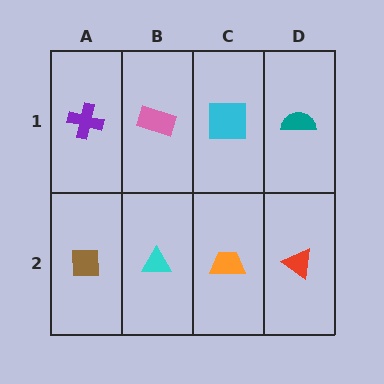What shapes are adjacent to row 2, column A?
A purple cross (row 1, column A), a cyan triangle (row 2, column B).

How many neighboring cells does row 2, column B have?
3.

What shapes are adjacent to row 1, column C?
An orange trapezoid (row 2, column C), a pink rectangle (row 1, column B), a teal semicircle (row 1, column D).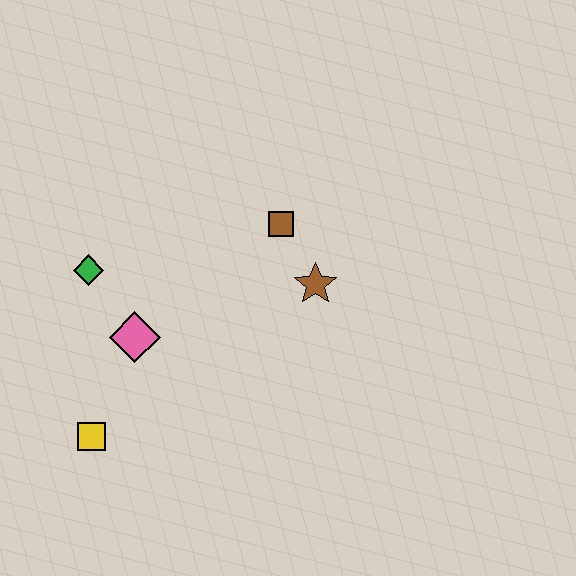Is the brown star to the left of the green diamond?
No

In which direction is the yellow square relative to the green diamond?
The yellow square is below the green diamond.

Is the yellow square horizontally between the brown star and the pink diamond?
No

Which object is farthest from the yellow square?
The brown square is farthest from the yellow square.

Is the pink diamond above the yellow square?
Yes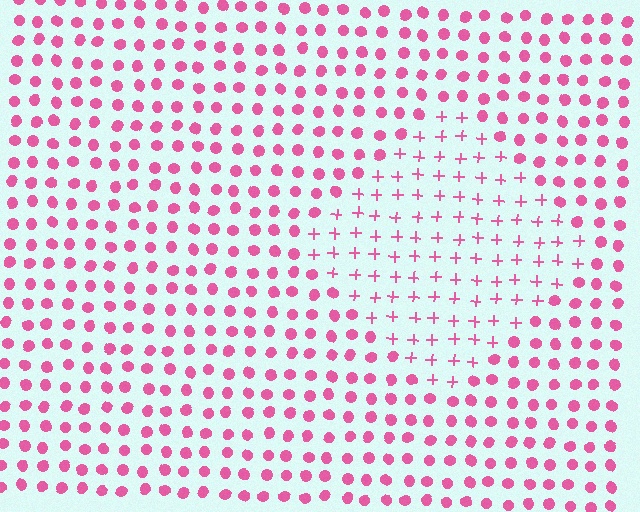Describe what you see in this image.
The image is filled with small pink elements arranged in a uniform grid. A diamond-shaped region contains plus signs, while the surrounding area contains circles. The boundary is defined purely by the change in element shape.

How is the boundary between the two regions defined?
The boundary is defined by a change in element shape: plus signs inside vs. circles outside. All elements share the same color and spacing.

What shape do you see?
I see a diamond.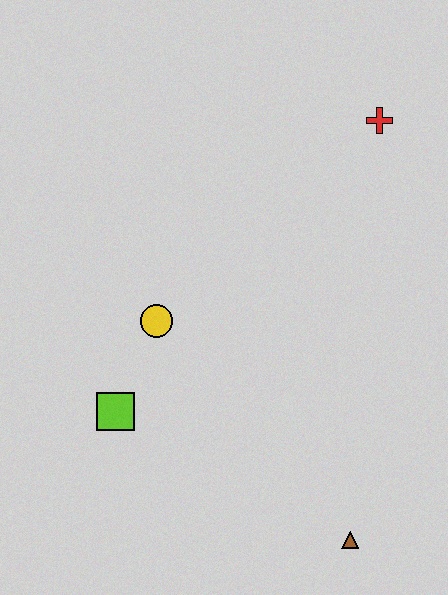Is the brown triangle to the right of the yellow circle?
Yes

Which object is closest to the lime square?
The yellow circle is closest to the lime square.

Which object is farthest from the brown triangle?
The red cross is farthest from the brown triangle.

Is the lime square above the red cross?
No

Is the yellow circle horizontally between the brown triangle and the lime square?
Yes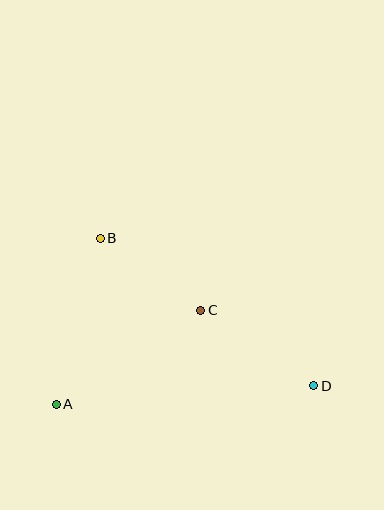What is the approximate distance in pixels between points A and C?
The distance between A and C is approximately 173 pixels.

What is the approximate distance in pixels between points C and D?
The distance between C and D is approximately 136 pixels.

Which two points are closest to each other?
Points B and C are closest to each other.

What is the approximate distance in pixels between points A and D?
The distance between A and D is approximately 258 pixels.